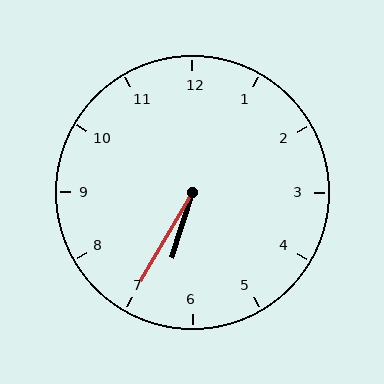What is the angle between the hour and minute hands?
Approximately 12 degrees.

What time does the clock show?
6:35.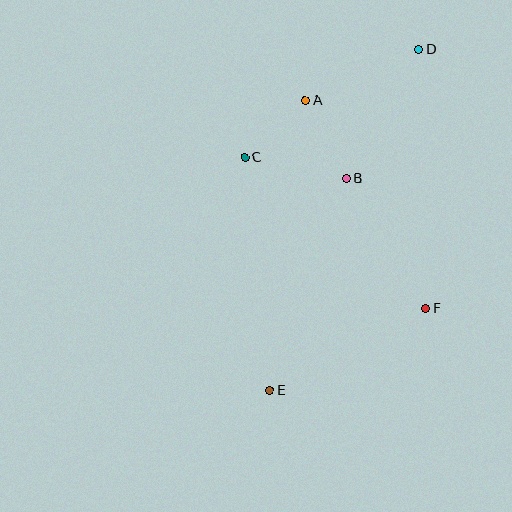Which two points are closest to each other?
Points A and C are closest to each other.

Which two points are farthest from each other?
Points D and E are farthest from each other.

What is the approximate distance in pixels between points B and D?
The distance between B and D is approximately 148 pixels.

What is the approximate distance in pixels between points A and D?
The distance between A and D is approximately 124 pixels.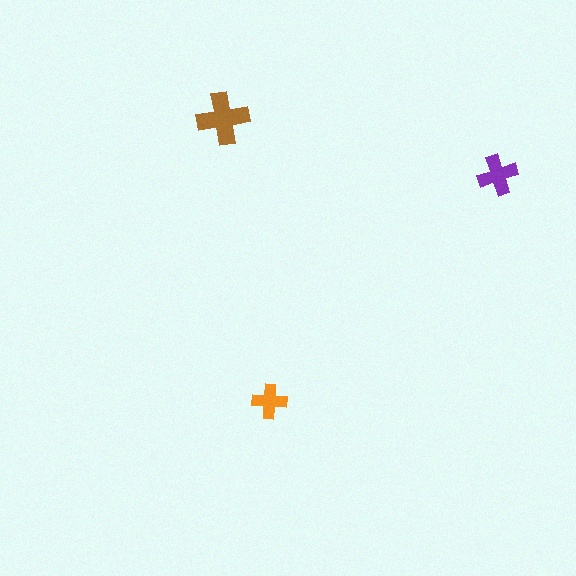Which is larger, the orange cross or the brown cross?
The brown one.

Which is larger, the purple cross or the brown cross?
The brown one.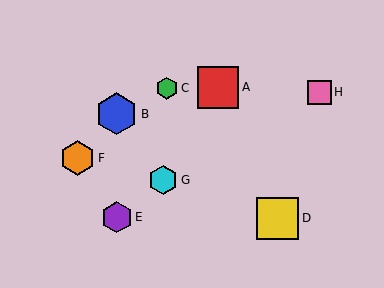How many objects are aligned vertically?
2 objects (B, E) are aligned vertically.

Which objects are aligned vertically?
Objects B, E are aligned vertically.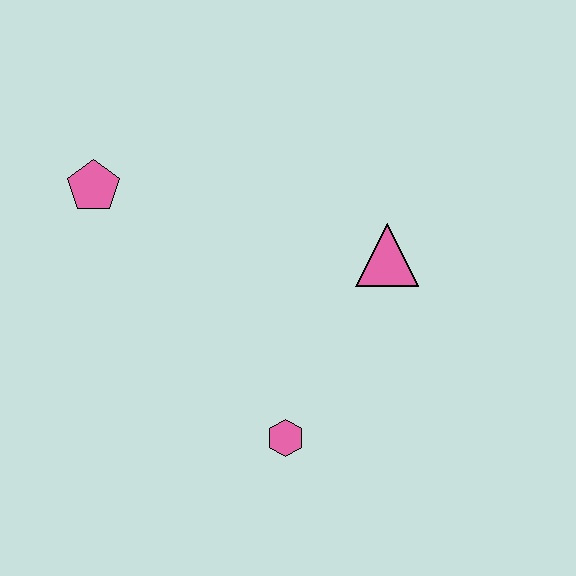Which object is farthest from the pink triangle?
The pink pentagon is farthest from the pink triangle.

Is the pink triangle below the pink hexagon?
No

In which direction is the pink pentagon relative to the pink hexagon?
The pink pentagon is above the pink hexagon.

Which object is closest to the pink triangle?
The pink hexagon is closest to the pink triangle.